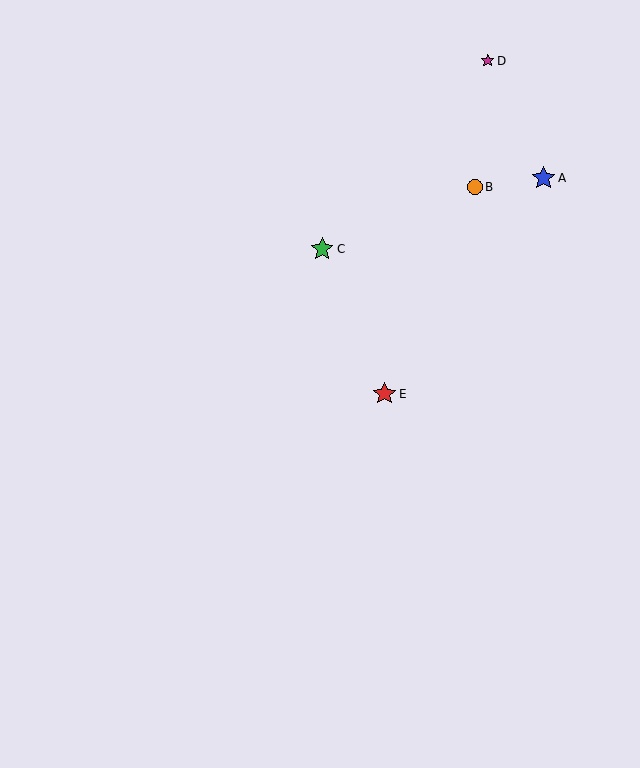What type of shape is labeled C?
Shape C is a green star.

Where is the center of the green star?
The center of the green star is at (322, 249).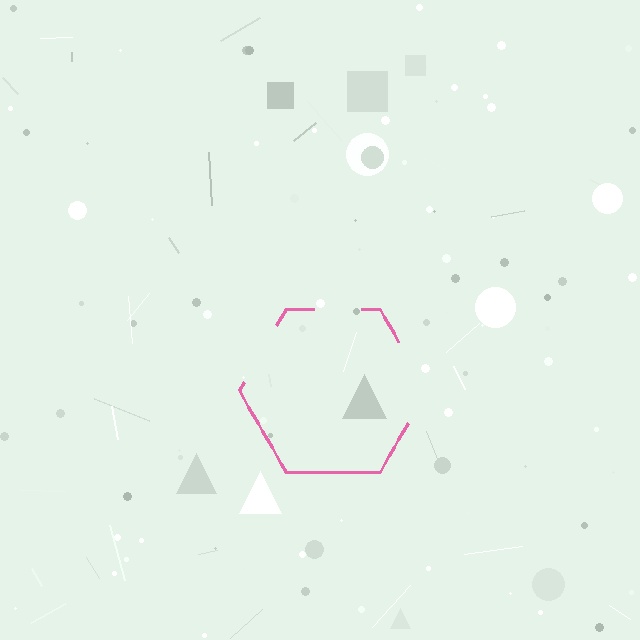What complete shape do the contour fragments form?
The contour fragments form a hexagon.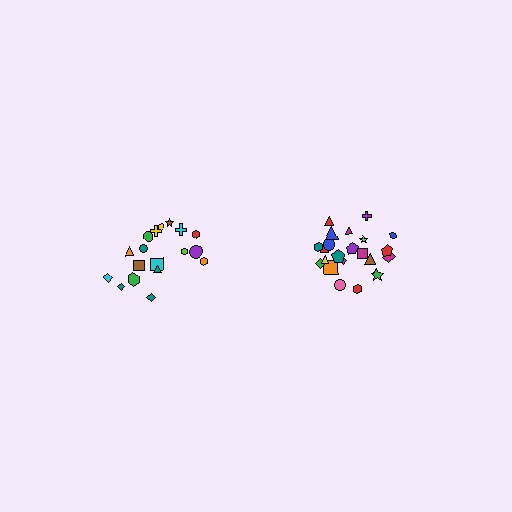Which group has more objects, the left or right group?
The right group.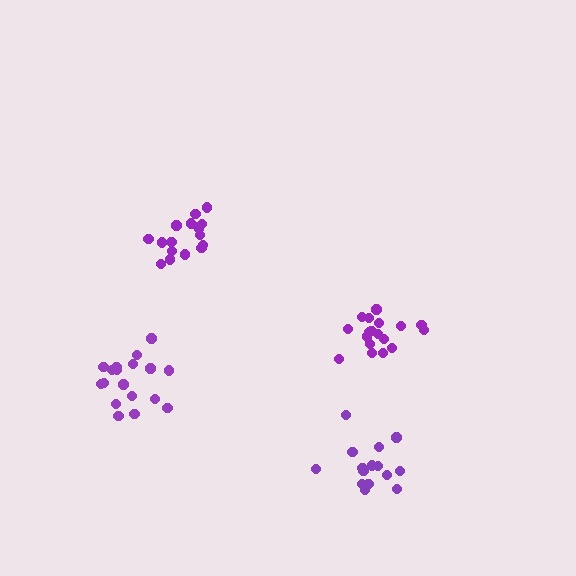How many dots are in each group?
Group 1: 18 dots, Group 2: 17 dots, Group 3: 15 dots, Group 4: 19 dots (69 total).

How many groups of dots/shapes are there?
There are 4 groups.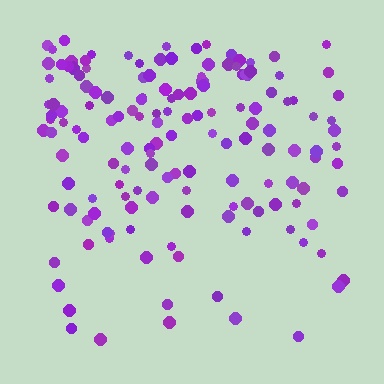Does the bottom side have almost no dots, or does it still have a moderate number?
Still a moderate number, just noticeably fewer than the top.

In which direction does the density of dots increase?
From bottom to top, with the top side densest.